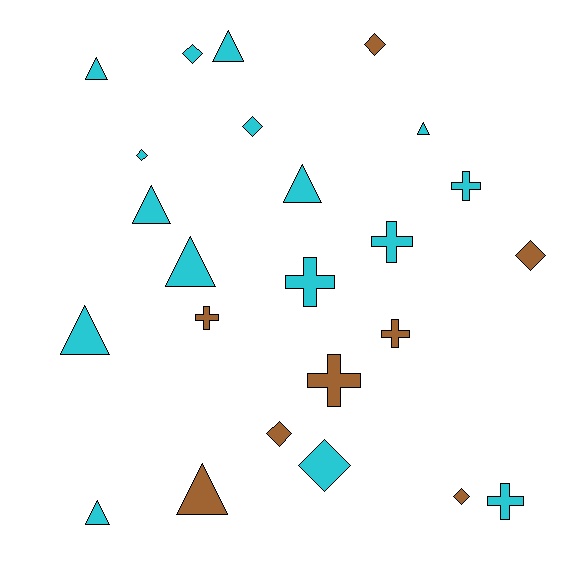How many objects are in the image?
There are 24 objects.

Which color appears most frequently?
Cyan, with 16 objects.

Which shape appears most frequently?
Triangle, with 9 objects.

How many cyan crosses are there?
There are 4 cyan crosses.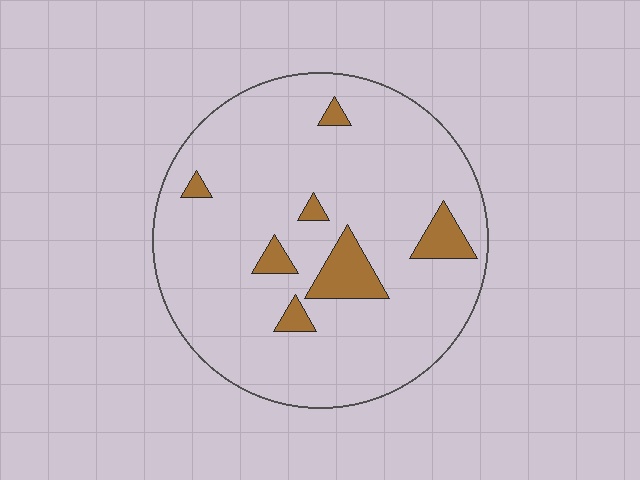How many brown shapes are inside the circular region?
7.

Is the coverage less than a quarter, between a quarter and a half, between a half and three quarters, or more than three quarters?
Less than a quarter.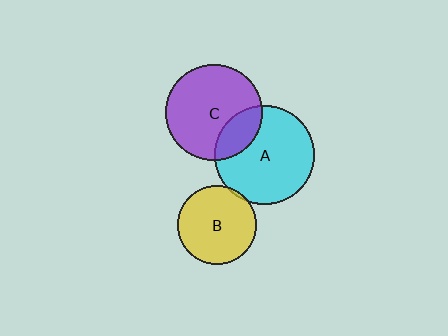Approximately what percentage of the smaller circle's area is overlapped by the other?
Approximately 5%.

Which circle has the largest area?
Circle A (cyan).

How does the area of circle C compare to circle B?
Approximately 1.5 times.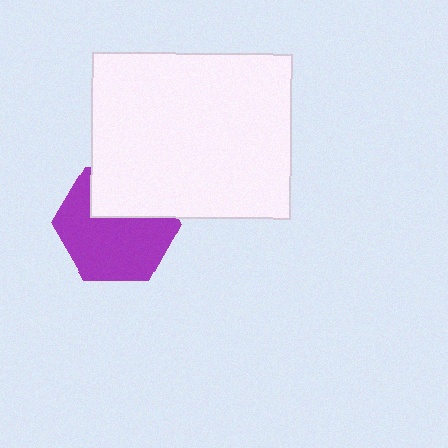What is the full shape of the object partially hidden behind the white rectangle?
The partially hidden object is a purple hexagon.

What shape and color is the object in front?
The object in front is a white rectangle.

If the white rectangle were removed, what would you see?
You would see the complete purple hexagon.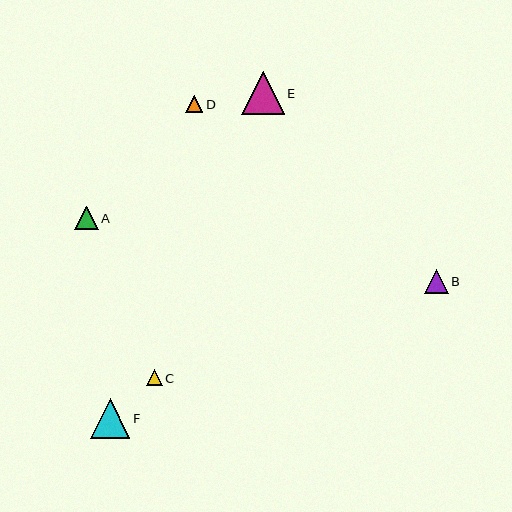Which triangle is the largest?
Triangle E is the largest with a size of approximately 43 pixels.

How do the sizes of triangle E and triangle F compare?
Triangle E and triangle F are approximately the same size.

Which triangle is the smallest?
Triangle C is the smallest with a size of approximately 15 pixels.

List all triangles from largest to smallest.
From largest to smallest: E, F, A, B, D, C.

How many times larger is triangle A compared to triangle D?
Triangle A is approximately 1.4 times the size of triangle D.